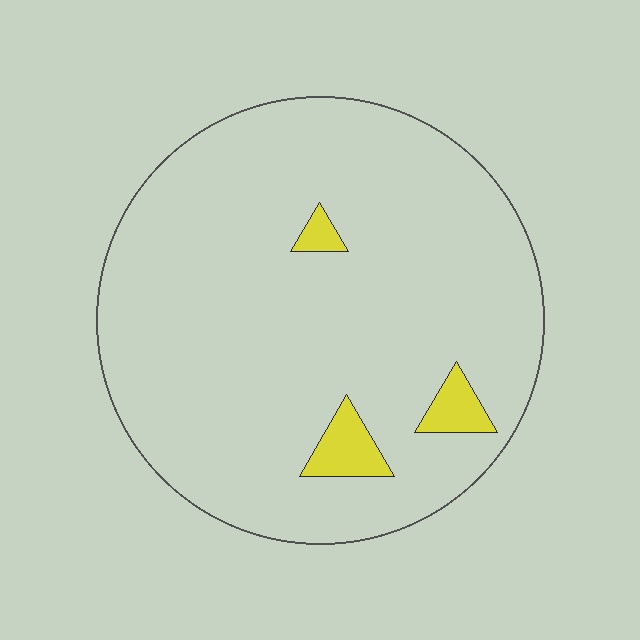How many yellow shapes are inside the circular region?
3.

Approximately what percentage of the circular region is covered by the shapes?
Approximately 5%.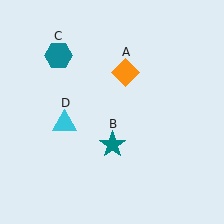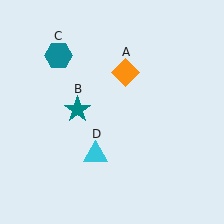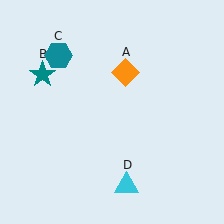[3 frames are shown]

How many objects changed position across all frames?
2 objects changed position: teal star (object B), cyan triangle (object D).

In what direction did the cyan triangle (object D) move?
The cyan triangle (object D) moved down and to the right.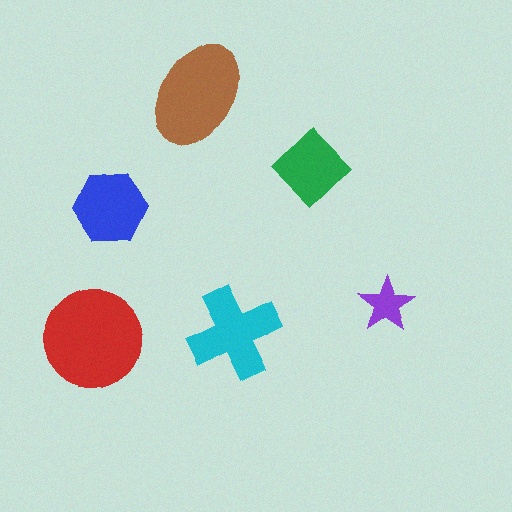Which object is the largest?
The red circle.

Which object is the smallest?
The purple star.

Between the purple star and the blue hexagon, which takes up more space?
The blue hexagon.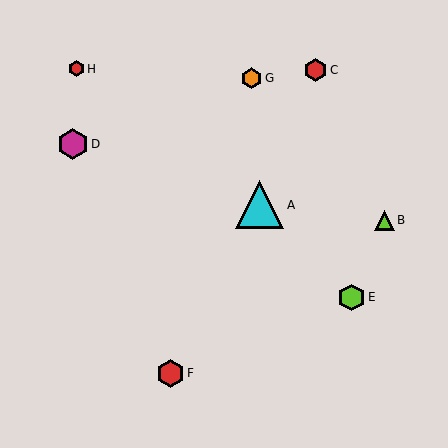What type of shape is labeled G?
Shape G is an orange hexagon.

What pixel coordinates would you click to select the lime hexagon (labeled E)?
Click at (352, 297) to select the lime hexagon E.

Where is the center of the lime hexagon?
The center of the lime hexagon is at (352, 297).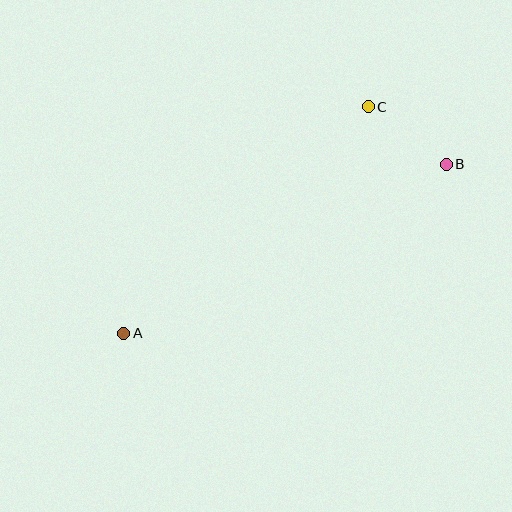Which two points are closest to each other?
Points B and C are closest to each other.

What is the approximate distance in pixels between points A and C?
The distance between A and C is approximately 333 pixels.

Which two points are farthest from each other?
Points A and B are farthest from each other.